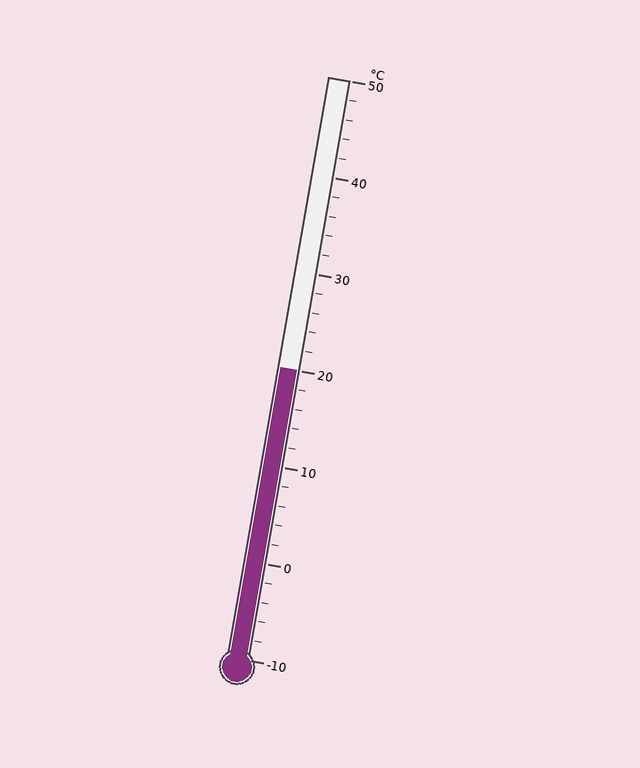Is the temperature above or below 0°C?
The temperature is above 0°C.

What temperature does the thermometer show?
The thermometer shows approximately 20°C.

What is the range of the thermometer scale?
The thermometer scale ranges from -10°C to 50°C.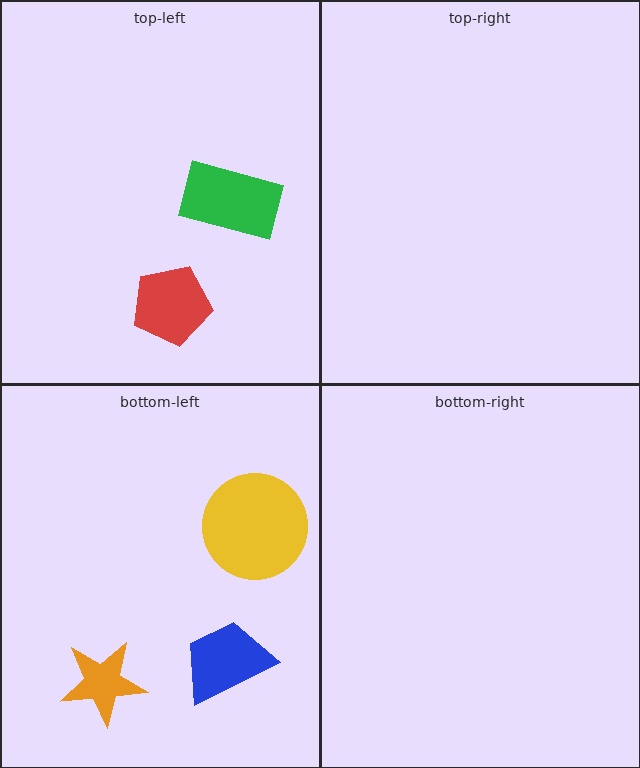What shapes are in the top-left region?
The green rectangle, the red pentagon.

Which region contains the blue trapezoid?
The bottom-left region.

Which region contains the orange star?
The bottom-left region.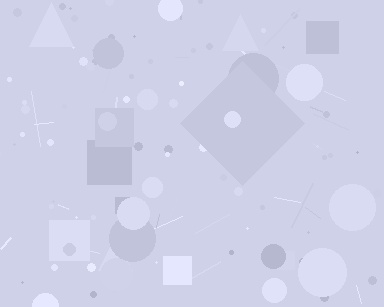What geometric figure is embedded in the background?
A diamond is embedded in the background.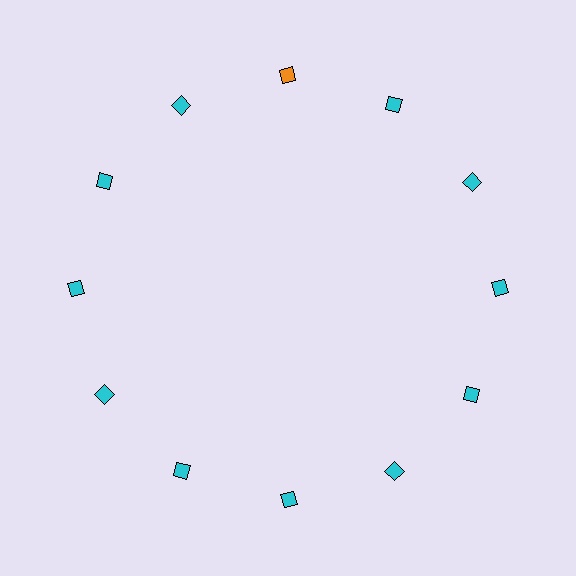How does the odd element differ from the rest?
It has a different color: orange instead of cyan.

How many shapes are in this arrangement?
There are 12 shapes arranged in a ring pattern.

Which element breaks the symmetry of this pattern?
The orange diamond at roughly the 12 o'clock position breaks the symmetry. All other shapes are cyan diamonds.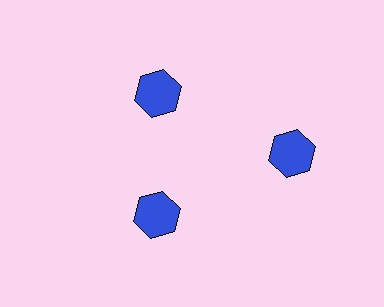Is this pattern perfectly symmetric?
No. The 3 blue hexagons are arranged in a ring, but one element near the 3 o'clock position is pushed outward from the center, breaking the 3-fold rotational symmetry.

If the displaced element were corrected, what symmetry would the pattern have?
It would have 3-fold rotational symmetry — the pattern would map onto itself every 120 degrees.